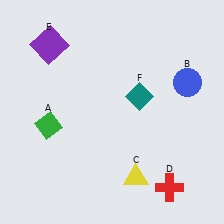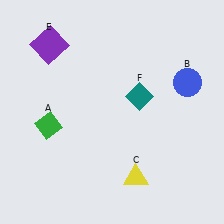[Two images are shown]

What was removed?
The red cross (D) was removed in Image 2.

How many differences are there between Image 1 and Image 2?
There is 1 difference between the two images.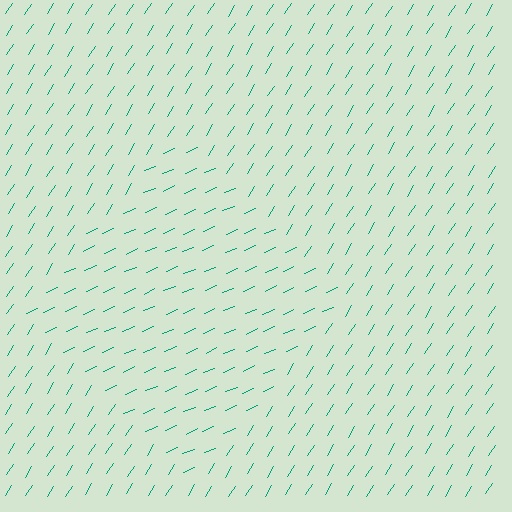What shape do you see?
I see a diamond.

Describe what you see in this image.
The image is filled with small teal line segments. A diamond region in the image has lines oriented differently from the surrounding lines, creating a visible texture boundary.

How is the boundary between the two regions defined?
The boundary is defined purely by a change in line orientation (approximately 33 degrees difference). All lines are the same color and thickness.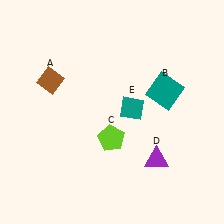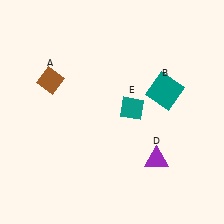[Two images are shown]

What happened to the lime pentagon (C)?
The lime pentagon (C) was removed in Image 2. It was in the bottom-left area of Image 1.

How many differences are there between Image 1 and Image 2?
There is 1 difference between the two images.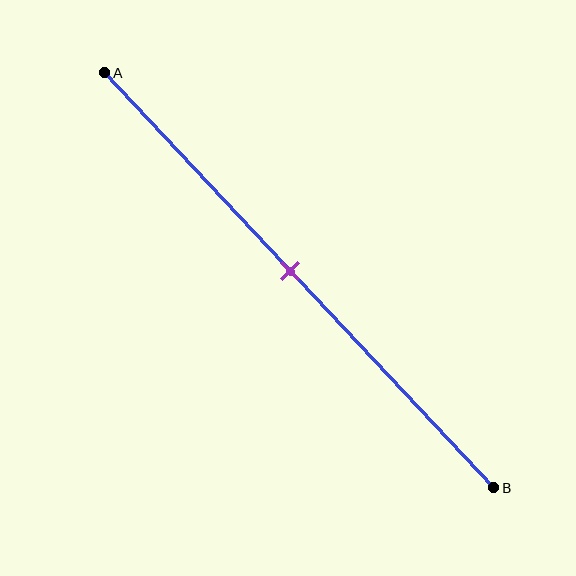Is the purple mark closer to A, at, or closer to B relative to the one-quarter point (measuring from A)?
The purple mark is closer to point B than the one-quarter point of segment AB.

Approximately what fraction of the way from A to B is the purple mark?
The purple mark is approximately 50% of the way from A to B.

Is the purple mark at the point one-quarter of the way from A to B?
No, the mark is at about 50% from A, not at the 25% one-quarter point.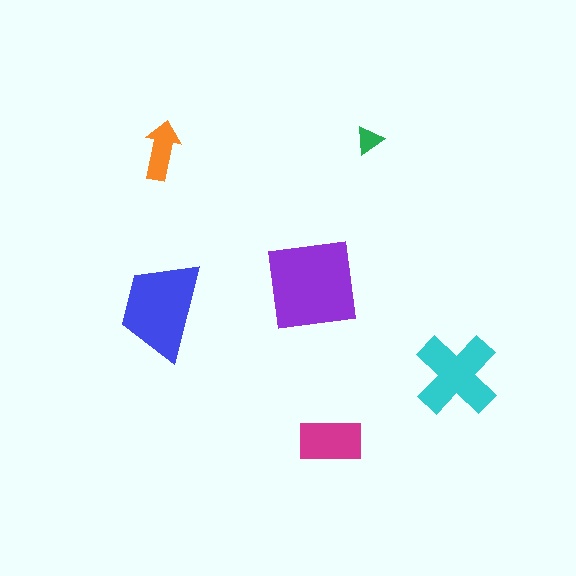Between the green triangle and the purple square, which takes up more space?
The purple square.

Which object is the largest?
The purple square.